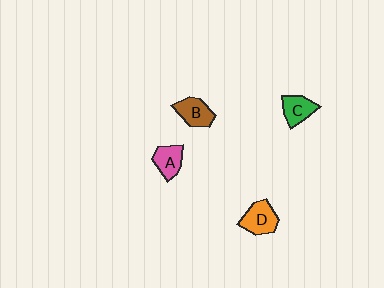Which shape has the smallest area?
Shape A (pink).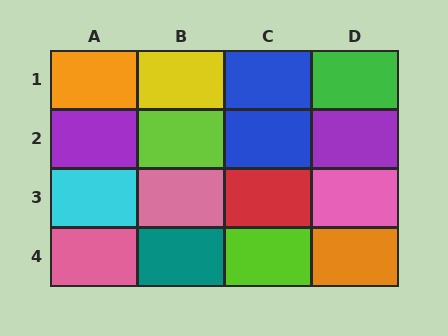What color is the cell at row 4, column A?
Pink.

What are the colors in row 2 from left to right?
Purple, lime, blue, purple.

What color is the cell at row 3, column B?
Pink.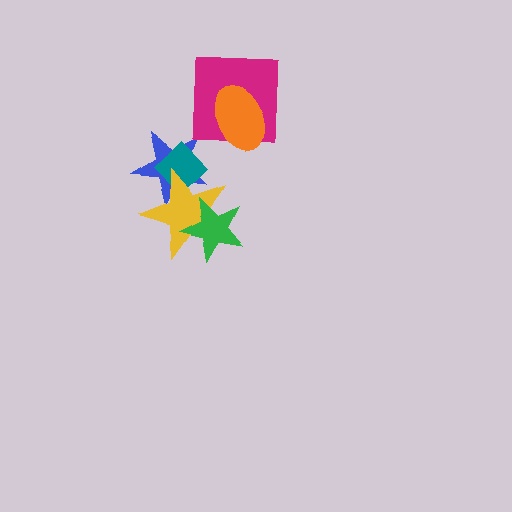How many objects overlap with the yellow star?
3 objects overlap with the yellow star.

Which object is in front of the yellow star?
The green star is in front of the yellow star.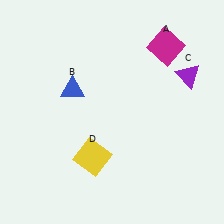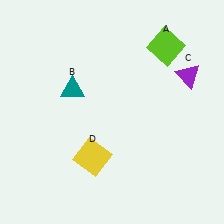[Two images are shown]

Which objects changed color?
A changed from magenta to lime. B changed from blue to teal.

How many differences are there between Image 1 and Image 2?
There are 2 differences between the two images.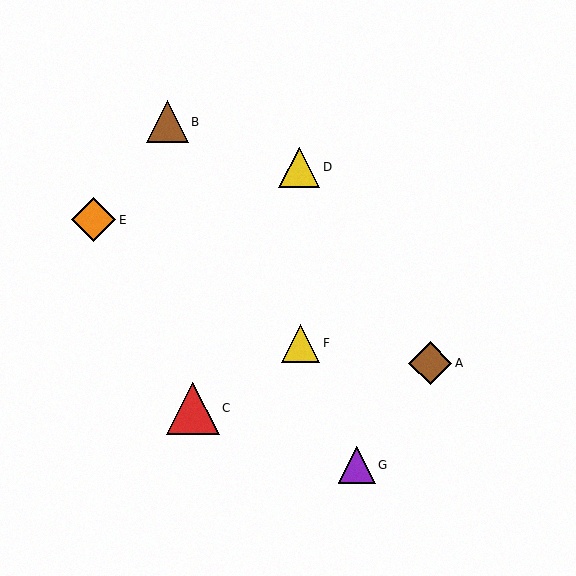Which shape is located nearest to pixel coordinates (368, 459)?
The purple triangle (labeled G) at (357, 465) is nearest to that location.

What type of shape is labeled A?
Shape A is a brown diamond.